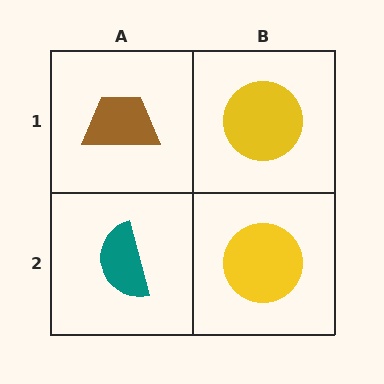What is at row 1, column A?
A brown trapezoid.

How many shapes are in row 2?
2 shapes.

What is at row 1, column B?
A yellow circle.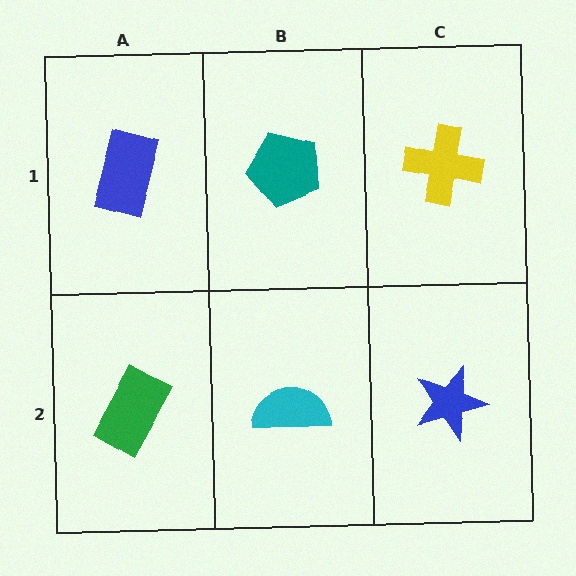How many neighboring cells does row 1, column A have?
2.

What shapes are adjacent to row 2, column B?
A teal pentagon (row 1, column B), a green rectangle (row 2, column A), a blue star (row 2, column C).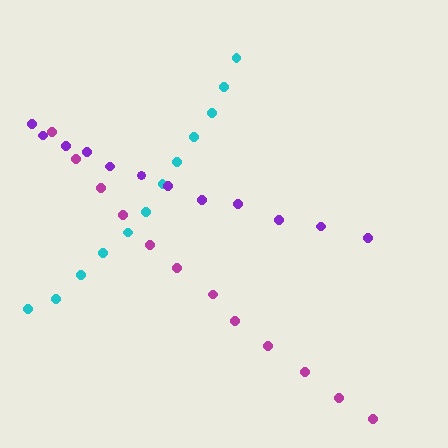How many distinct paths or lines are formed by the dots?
There are 3 distinct paths.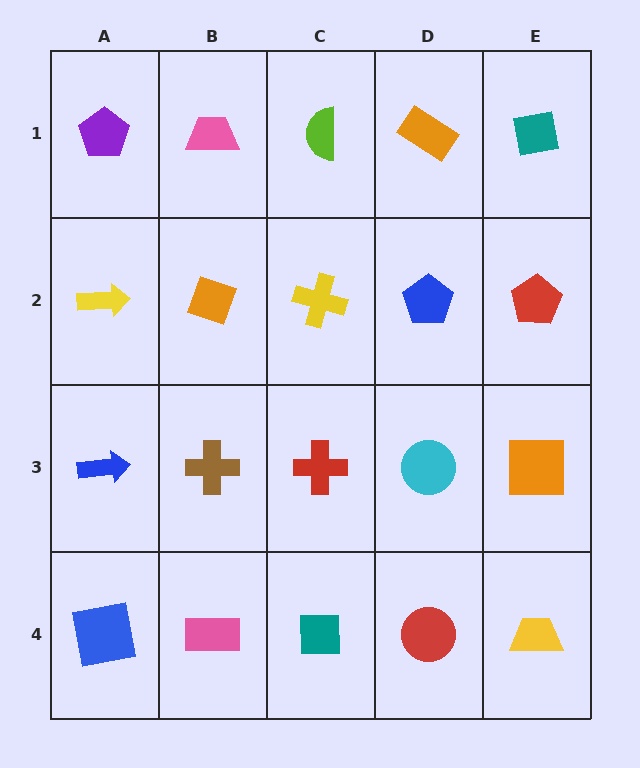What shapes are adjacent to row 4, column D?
A cyan circle (row 3, column D), a teal square (row 4, column C), a yellow trapezoid (row 4, column E).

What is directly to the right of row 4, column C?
A red circle.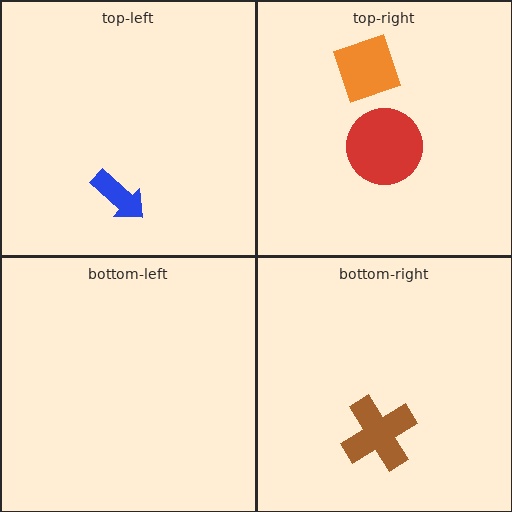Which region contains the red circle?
The top-right region.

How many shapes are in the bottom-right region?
1.